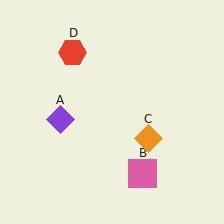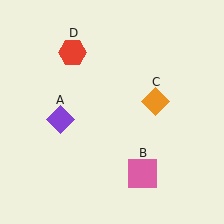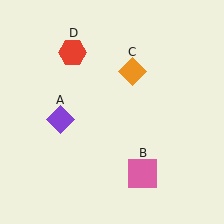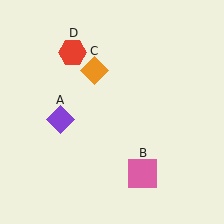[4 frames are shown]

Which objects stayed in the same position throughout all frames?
Purple diamond (object A) and pink square (object B) and red hexagon (object D) remained stationary.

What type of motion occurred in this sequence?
The orange diamond (object C) rotated counterclockwise around the center of the scene.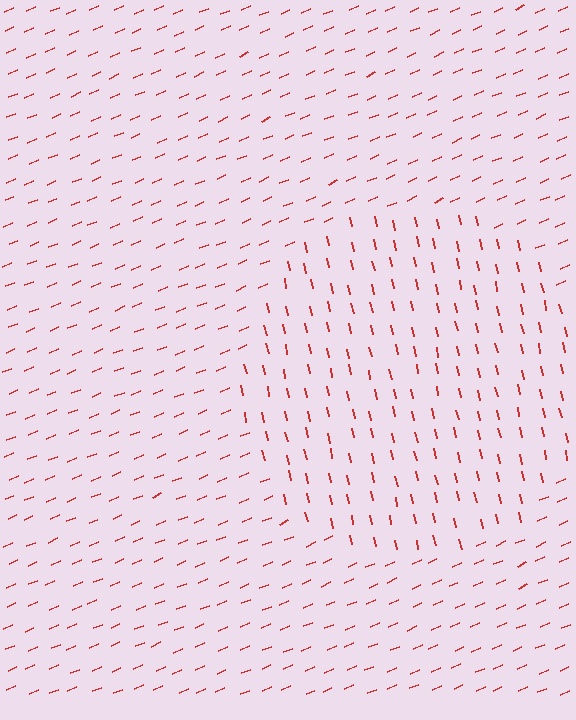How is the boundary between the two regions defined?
The boundary is defined purely by a change in line orientation (approximately 79 degrees difference). All lines are the same color and thickness.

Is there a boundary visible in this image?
Yes, there is a texture boundary formed by a change in line orientation.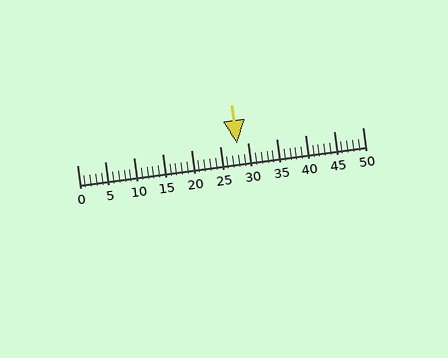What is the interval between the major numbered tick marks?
The major tick marks are spaced 5 units apart.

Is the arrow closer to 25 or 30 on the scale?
The arrow is closer to 30.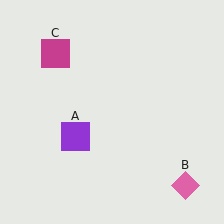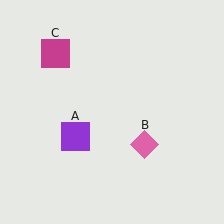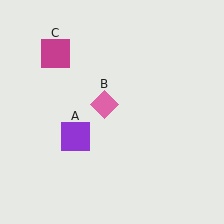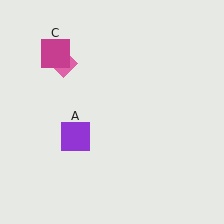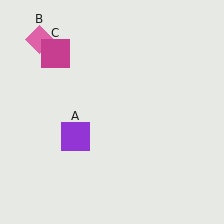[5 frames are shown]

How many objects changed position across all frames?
1 object changed position: pink diamond (object B).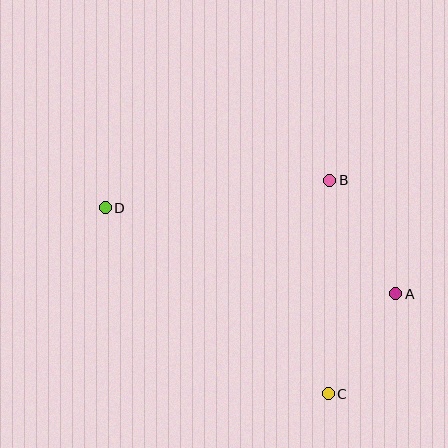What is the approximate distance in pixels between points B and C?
The distance between B and C is approximately 213 pixels.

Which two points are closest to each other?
Points A and C are closest to each other.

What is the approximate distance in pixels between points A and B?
The distance between A and B is approximately 131 pixels.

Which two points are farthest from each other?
Points A and D are farthest from each other.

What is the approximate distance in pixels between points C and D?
The distance between C and D is approximately 290 pixels.